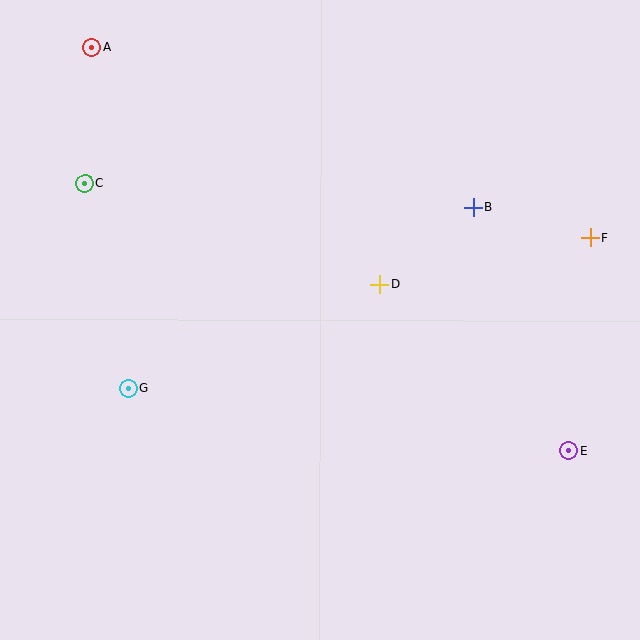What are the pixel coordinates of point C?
Point C is at (85, 183).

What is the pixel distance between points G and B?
The distance between G and B is 391 pixels.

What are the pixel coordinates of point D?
Point D is at (380, 284).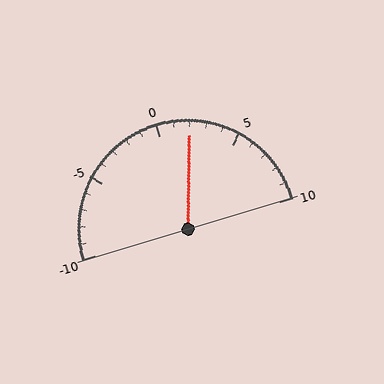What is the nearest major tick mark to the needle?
The nearest major tick mark is 0.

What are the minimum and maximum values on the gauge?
The gauge ranges from -10 to 10.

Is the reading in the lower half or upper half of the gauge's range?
The reading is in the upper half of the range (-10 to 10).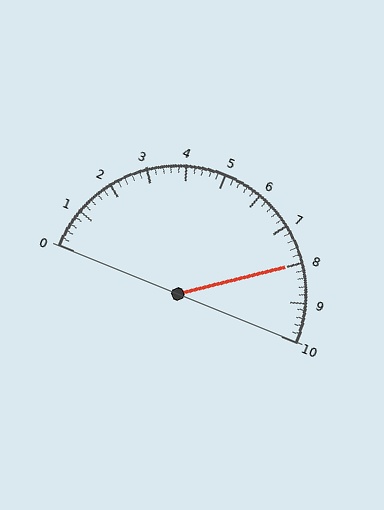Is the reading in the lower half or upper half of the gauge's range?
The reading is in the upper half of the range (0 to 10).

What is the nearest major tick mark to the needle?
The nearest major tick mark is 8.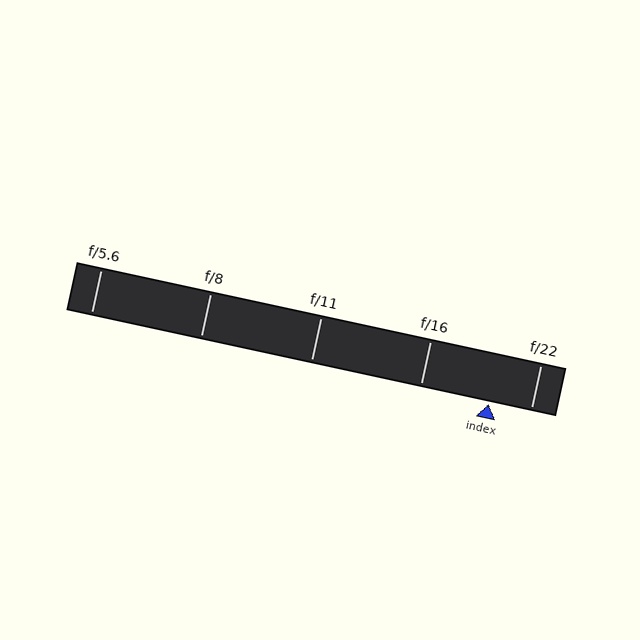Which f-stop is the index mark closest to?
The index mark is closest to f/22.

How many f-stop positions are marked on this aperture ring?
There are 5 f-stop positions marked.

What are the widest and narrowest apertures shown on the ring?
The widest aperture shown is f/5.6 and the narrowest is f/22.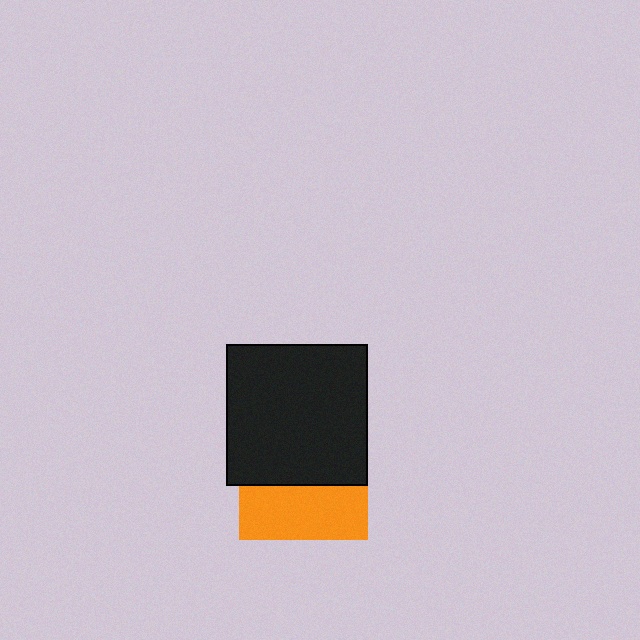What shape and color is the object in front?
The object in front is a black square.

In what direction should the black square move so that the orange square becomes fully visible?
The black square should move up. That is the shortest direction to clear the overlap and leave the orange square fully visible.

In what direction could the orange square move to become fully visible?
The orange square could move down. That would shift it out from behind the black square entirely.